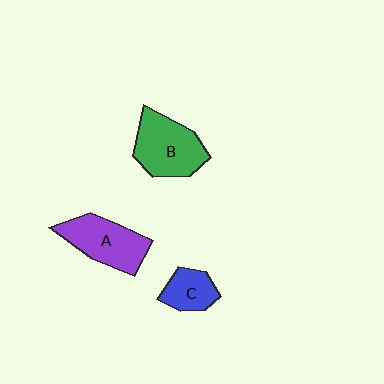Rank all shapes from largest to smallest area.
From largest to smallest: B (green), A (purple), C (blue).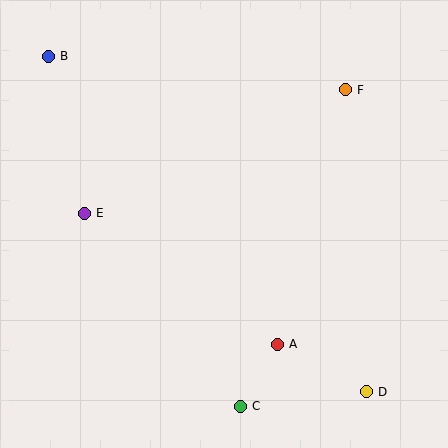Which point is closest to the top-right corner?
Point F is closest to the top-right corner.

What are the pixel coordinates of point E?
Point E is at (84, 213).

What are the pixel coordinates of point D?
Point D is at (366, 392).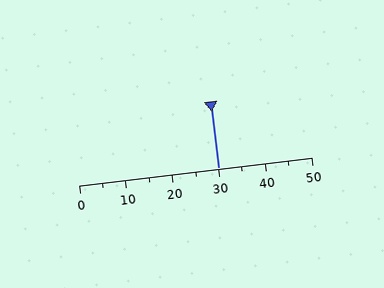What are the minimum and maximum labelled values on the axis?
The axis runs from 0 to 50.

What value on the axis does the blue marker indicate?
The marker indicates approximately 30.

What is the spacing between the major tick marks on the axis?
The major ticks are spaced 10 apart.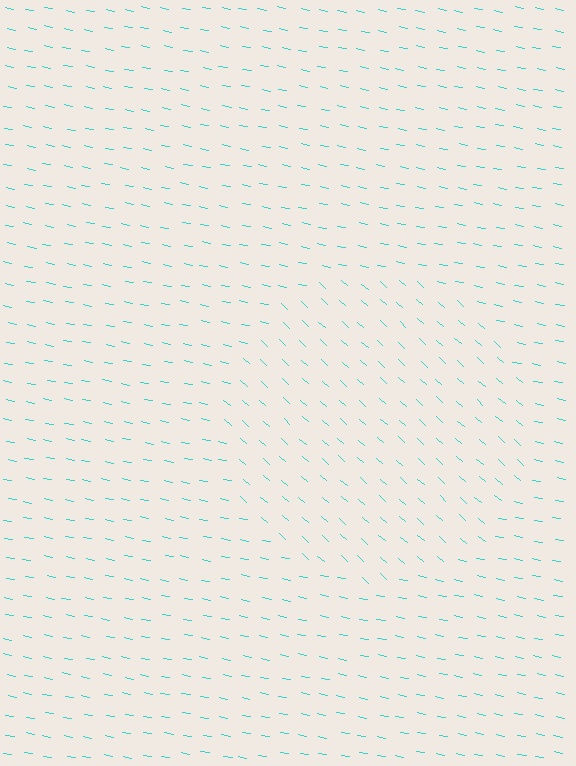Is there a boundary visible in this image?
Yes, there is a texture boundary formed by a change in line orientation.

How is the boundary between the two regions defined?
The boundary is defined purely by a change in line orientation (approximately 31 degrees difference). All lines are the same color and thickness.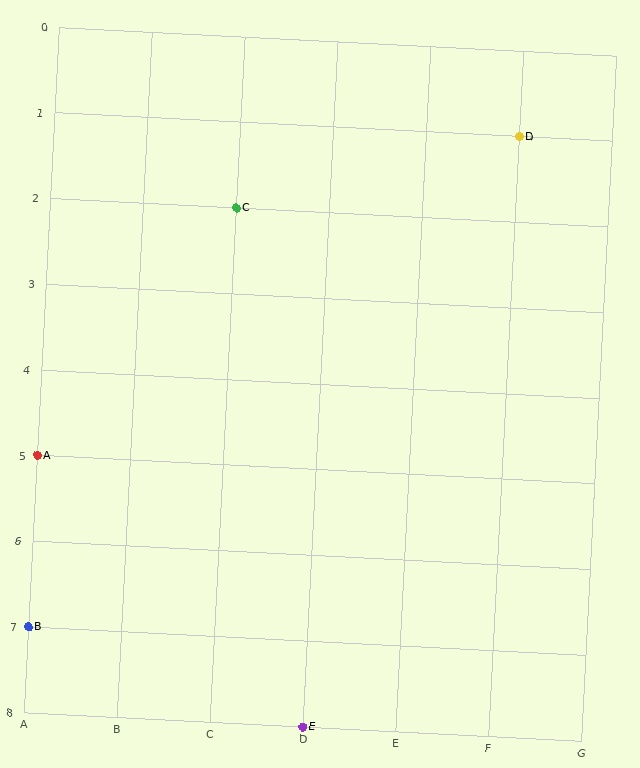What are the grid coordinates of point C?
Point C is at grid coordinates (C, 2).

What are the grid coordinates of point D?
Point D is at grid coordinates (F, 1).